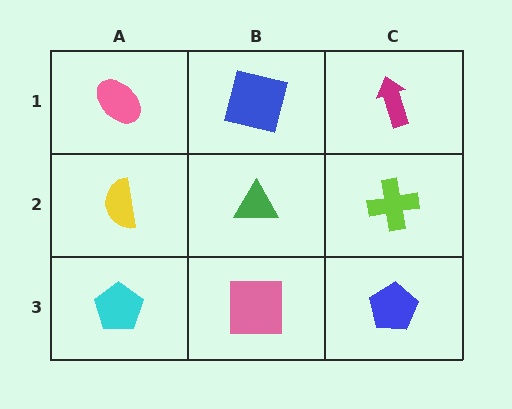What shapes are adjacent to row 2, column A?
A pink ellipse (row 1, column A), a cyan pentagon (row 3, column A), a green triangle (row 2, column B).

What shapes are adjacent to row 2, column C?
A magenta arrow (row 1, column C), a blue pentagon (row 3, column C), a green triangle (row 2, column B).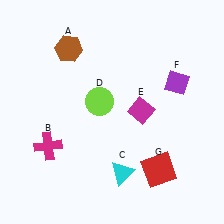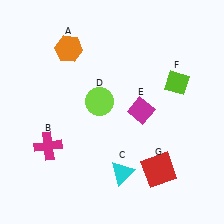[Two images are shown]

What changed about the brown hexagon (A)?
In Image 1, A is brown. In Image 2, it changed to orange.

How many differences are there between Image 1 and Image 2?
There are 2 differences between the two images.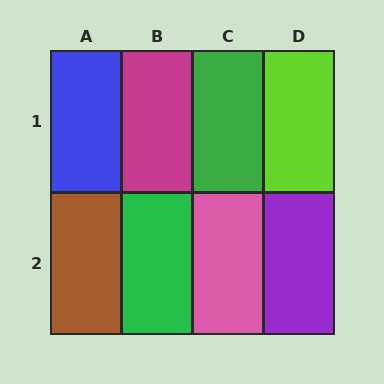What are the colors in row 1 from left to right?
Blue, magenta, green, lime.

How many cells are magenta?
1 cell is magenta.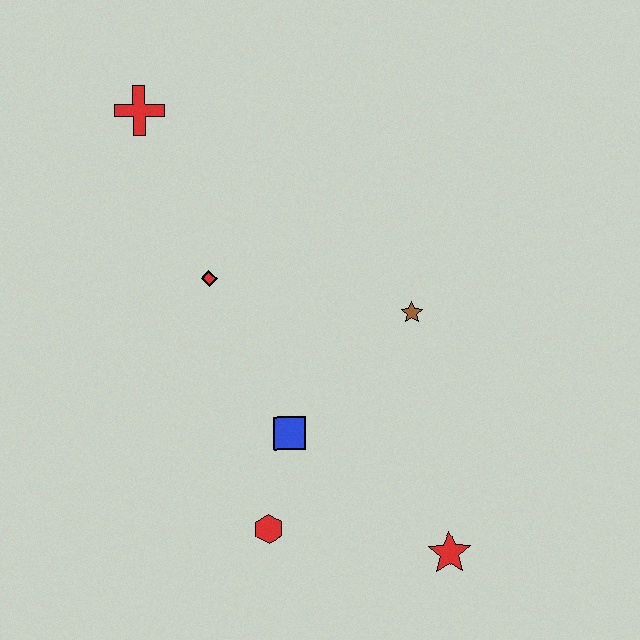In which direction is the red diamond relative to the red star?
The red diamond is above the red star.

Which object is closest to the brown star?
The blue square is closest to the brown star.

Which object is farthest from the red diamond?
The red star is farthest from the red diamond.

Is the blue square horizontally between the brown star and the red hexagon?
Yes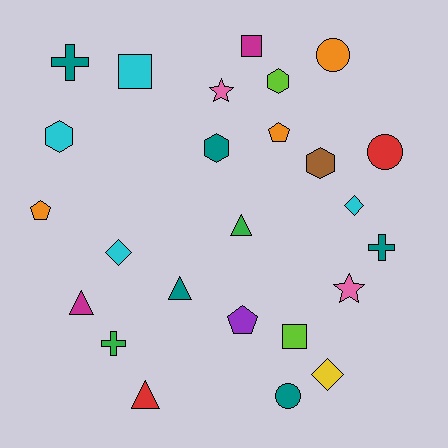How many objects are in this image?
There are 25 objects.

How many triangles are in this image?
There are 4 triangles.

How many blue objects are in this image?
There are no blue objects.